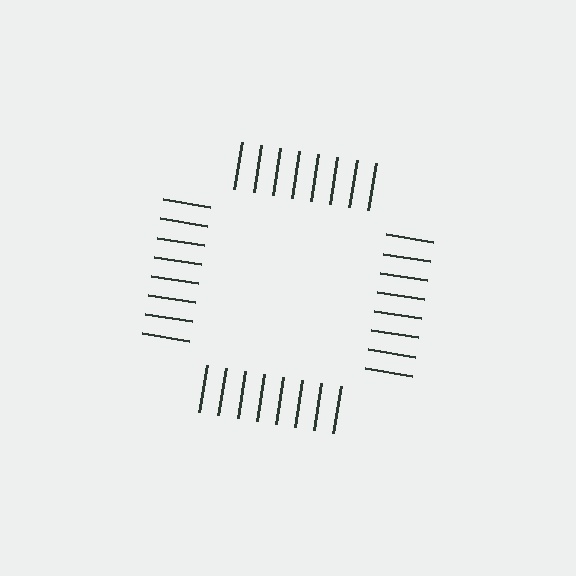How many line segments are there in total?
32 — 8 along each of the 4 edges.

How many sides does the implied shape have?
4 sides — the line-ends trace a square.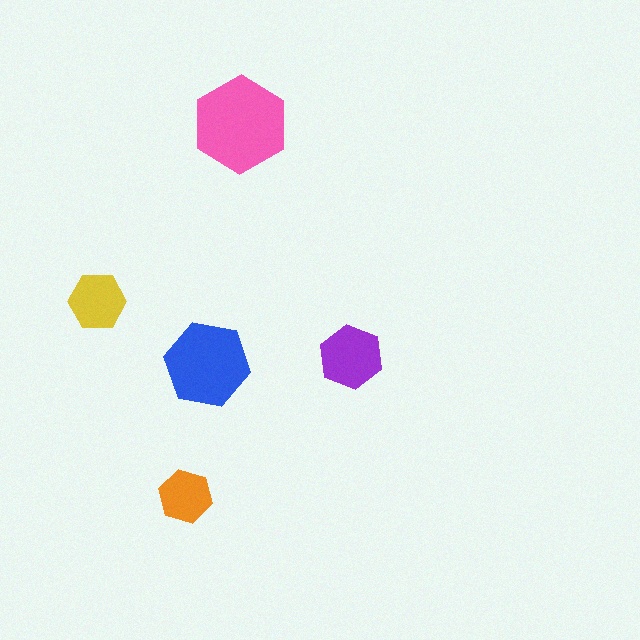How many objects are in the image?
There are 5 objects in the image.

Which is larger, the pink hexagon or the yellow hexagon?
The pink one.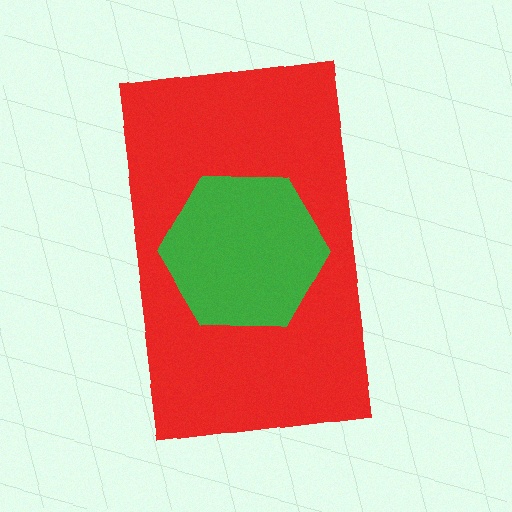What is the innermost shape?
The green hexagon.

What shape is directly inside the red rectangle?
The green hexagon.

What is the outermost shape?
The red rectangle.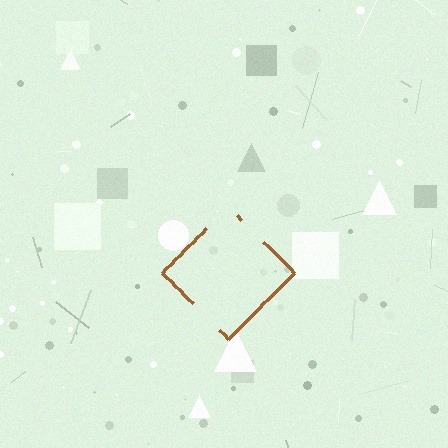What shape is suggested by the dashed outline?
The dashed outline suggests a diamond.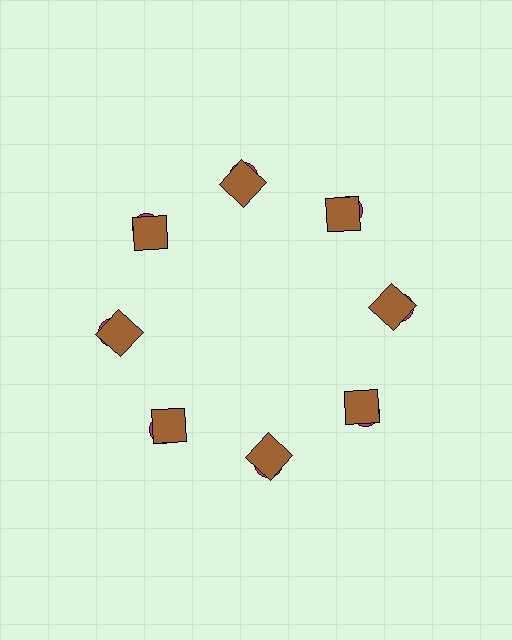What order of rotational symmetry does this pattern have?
This pattern has 8-fold rotational symmetry.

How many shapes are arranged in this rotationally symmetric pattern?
There are 16 shapes, arranged in 8 groups of 2.